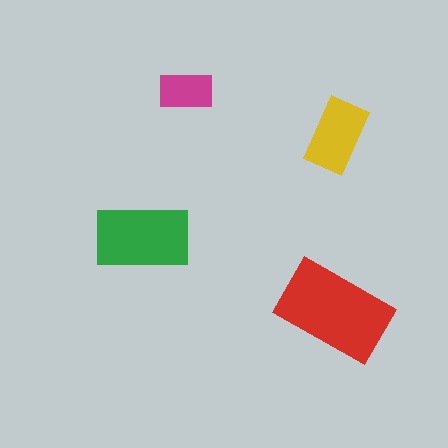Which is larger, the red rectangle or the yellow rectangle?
The red one.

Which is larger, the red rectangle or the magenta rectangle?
The red one.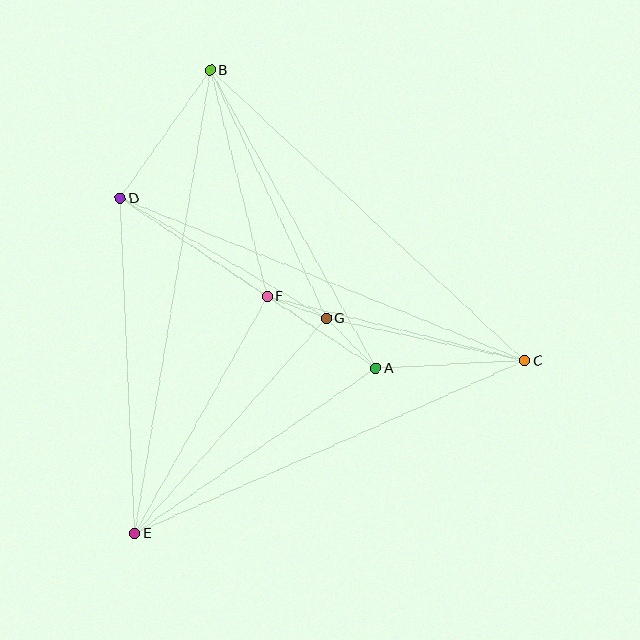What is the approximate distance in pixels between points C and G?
The distance between C and G is approximately 203 pixels.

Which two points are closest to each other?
Points F and G are closest to each other.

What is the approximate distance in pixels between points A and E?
The distance between A and E is approximately 292 pixels.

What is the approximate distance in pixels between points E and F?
The distance between E and F is approximately 271 pixels.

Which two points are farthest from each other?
Points B and E are farthest from each other.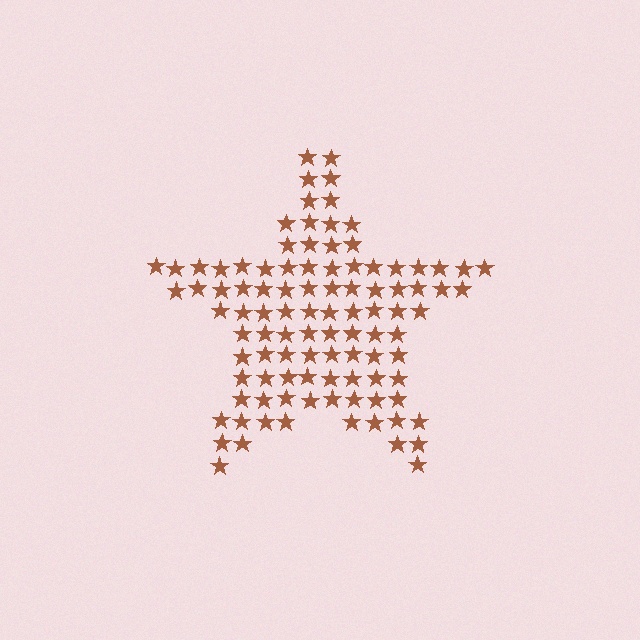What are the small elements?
The small elements are stars.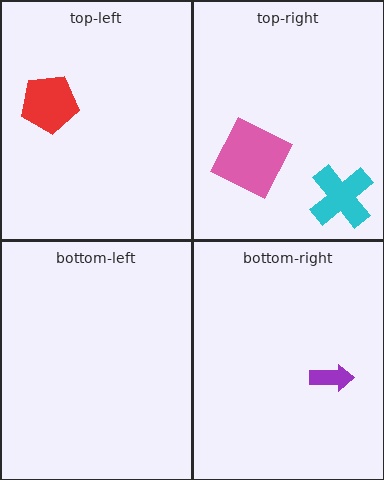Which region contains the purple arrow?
The bottom-right region.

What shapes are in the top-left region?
The red pentagon.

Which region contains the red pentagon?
The top-left region.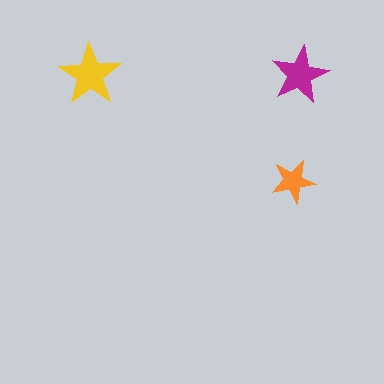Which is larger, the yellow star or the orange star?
The yellow one.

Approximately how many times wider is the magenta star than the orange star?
About 1.5 times wider.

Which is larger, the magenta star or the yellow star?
The yellow one.